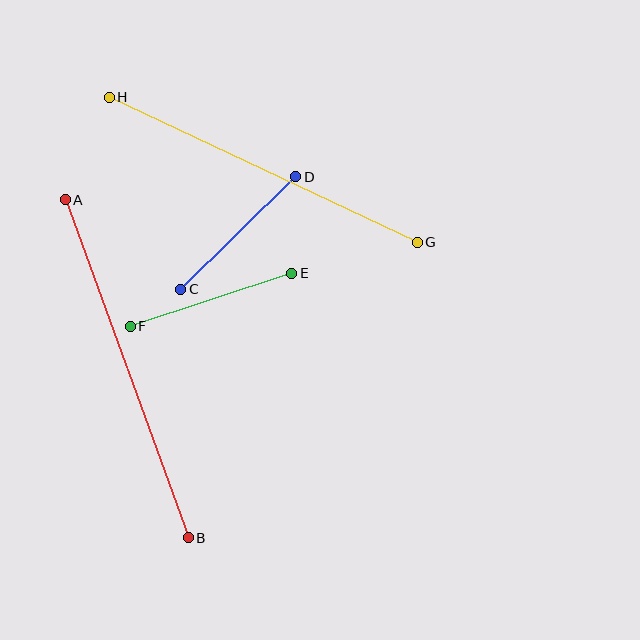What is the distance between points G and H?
The distance is approximately 341 pixels.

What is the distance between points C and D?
The distance is approximately 161 pixels.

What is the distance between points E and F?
The distance is approximately 170 pixels.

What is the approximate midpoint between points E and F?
The midpoint is at approximately (211, 300) pixels.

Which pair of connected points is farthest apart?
Points A and B are farthest apart.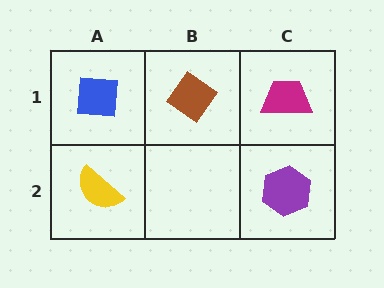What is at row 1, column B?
A brown diamond.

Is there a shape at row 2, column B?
No, that cell is empty.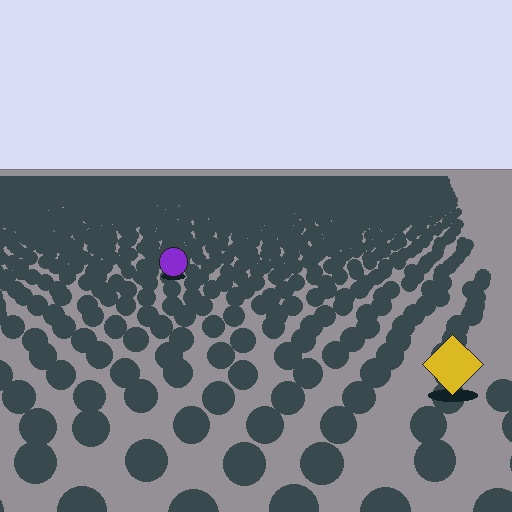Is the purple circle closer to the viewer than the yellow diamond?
No. The yellow diamond is closer — you can tell from the texture gradient: the ground texture is coarser near it.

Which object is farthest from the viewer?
The purple circle is farthest from the viewer. It appears smaller and the ground texture around it is denser.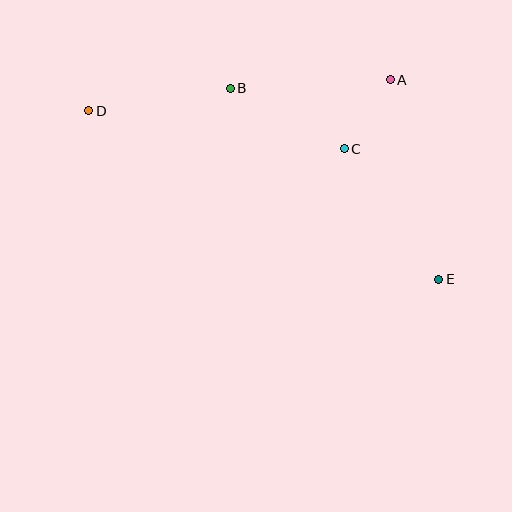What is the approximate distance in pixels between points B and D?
The distance between B and D is approximately 143 pixels.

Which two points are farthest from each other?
Points D and E are farthest from each other.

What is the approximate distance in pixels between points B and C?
The distance between B and C is approximately 129 pixels.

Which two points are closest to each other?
Points A and C are closest to each other.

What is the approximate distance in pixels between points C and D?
The distance between C and D is approximately 259 pixels.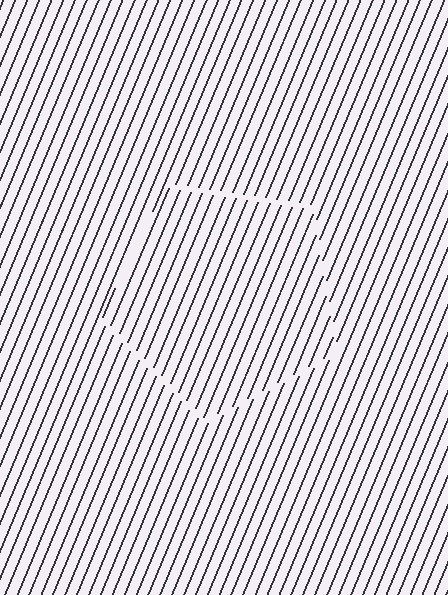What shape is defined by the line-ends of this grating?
An illusory pentagon. The interior of the shape contains the same grating, shifted by half a period — the contour is defined by the phase discontinuity where line-ends from the inner and outer gratings abut.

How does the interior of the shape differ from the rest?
The interior of the shape contains the same grating, shifted by half a period — the contour is defined by the phase discontinuity where line-ends from the inner and outer gratings abut.